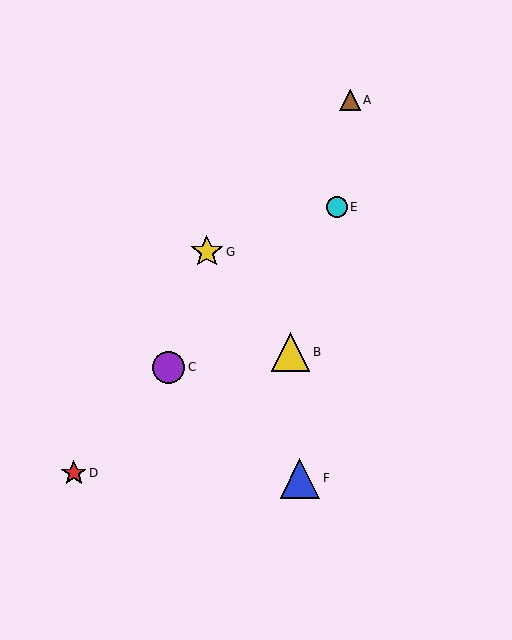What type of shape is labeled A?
Shape A is a brown triangle.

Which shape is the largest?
The blue triangle (labeled F) is the largest.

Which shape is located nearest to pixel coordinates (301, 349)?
The yellow triangle (labeled B) at (291, 352) is nearest to that location.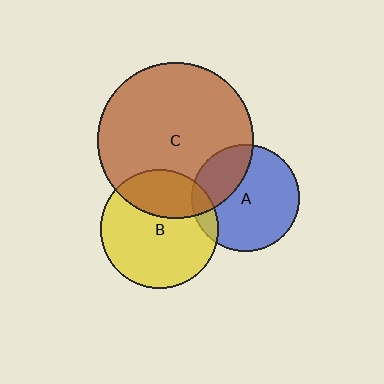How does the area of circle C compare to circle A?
Approximately 2.1 times.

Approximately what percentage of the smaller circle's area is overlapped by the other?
Approximately 10%.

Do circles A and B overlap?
Yes.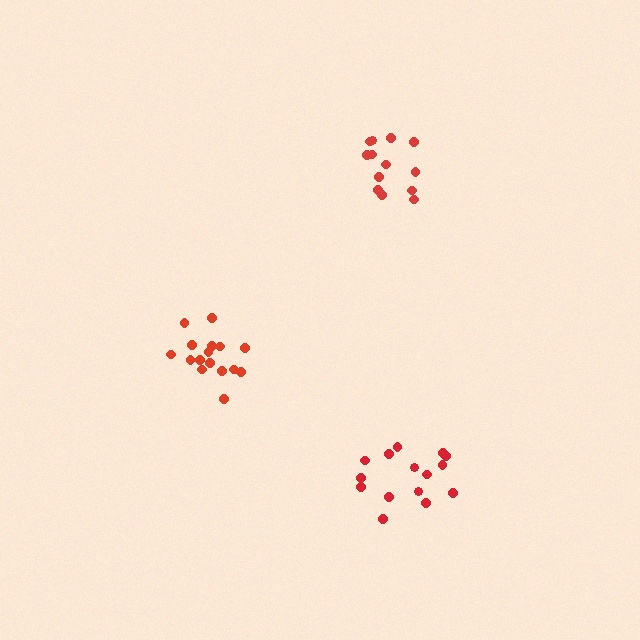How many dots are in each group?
Group 1: 15 dots, Group 2: 13 dots, Group 3: 16 dots (44 total).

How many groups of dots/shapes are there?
There are 3 groups.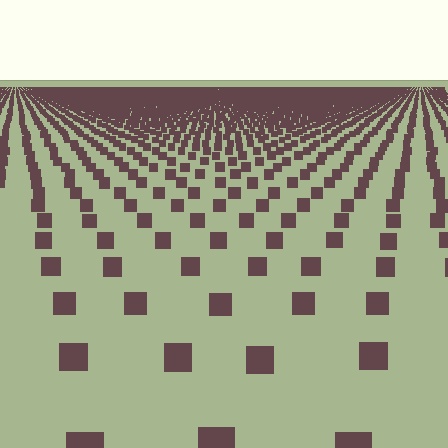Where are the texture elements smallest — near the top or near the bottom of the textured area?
Near the top.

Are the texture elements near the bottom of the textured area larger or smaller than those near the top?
Larger. Near the bottom, elements are closer to the viewer and appear at a bigger on-screen size.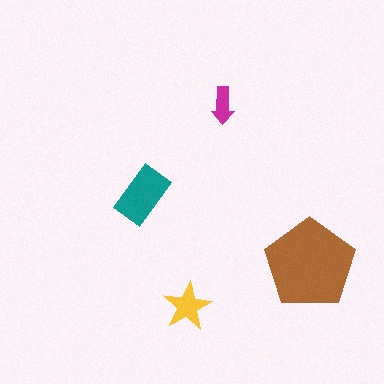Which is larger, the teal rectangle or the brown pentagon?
The brown pentagon.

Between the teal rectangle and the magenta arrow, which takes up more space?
The teal rectangle.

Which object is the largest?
The brown pentagon.